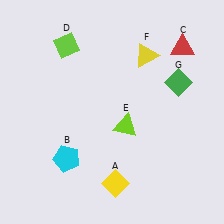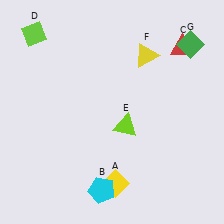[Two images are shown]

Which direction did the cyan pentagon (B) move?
The cyan pentagon (B) moved right.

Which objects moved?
The objects that moved are: the cyan pentagon (B), the lime diamond (D), the green diamond (G).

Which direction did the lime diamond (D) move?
The lime diamond (D) moved left.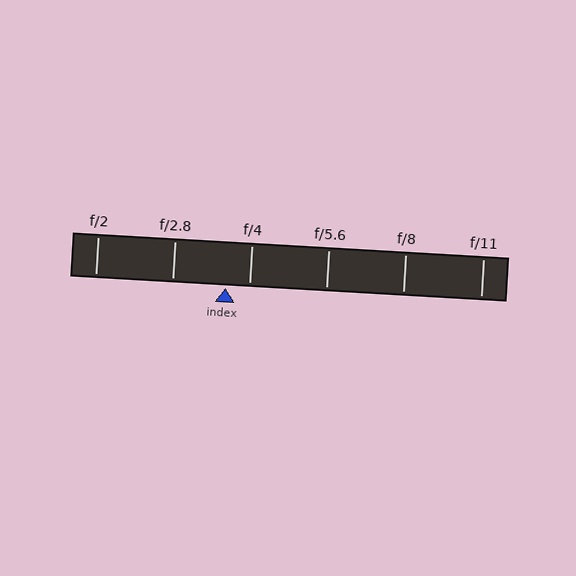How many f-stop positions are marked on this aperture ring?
There are 6 f-stop positions marked.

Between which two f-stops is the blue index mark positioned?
The index mark is between f/2.8 and f/4.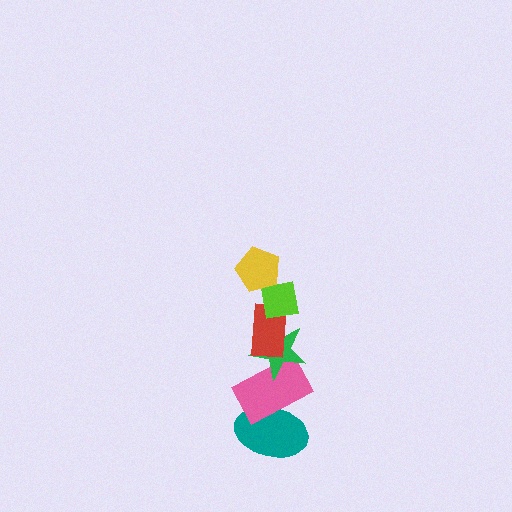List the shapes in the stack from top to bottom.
From top to bottom: the yellow pentagon, the lime square, the red rectangle, the green star, the pink rectangle, the teal ellipse.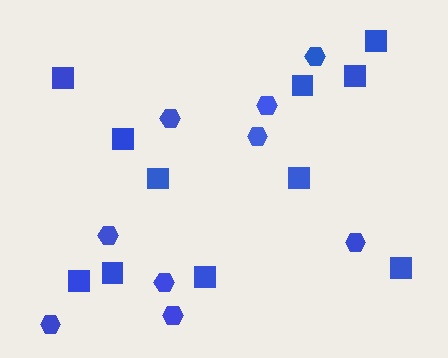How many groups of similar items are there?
There are 2 groups: one group of hexagons (9) and one group of squares (11).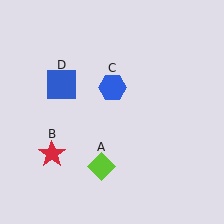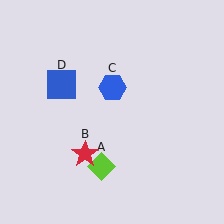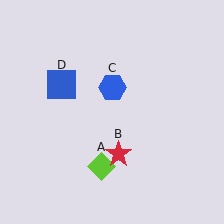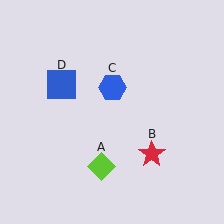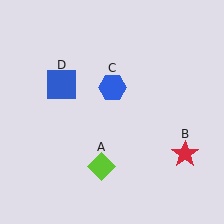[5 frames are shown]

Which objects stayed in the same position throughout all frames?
Lime diamond (object A) and blue hexagon (object C) and blue square (object D) remained stationary.